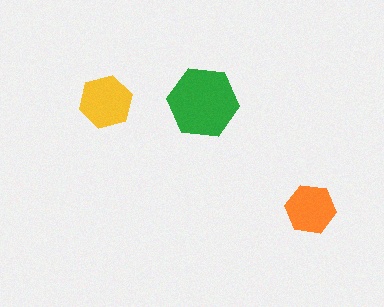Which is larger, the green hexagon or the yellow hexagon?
The green one.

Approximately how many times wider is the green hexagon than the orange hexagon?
About 1.5 times wider.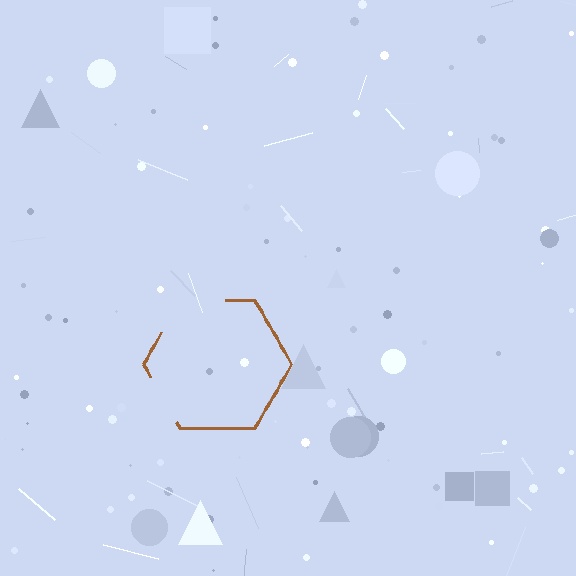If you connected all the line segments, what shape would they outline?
They would outline a hexagon.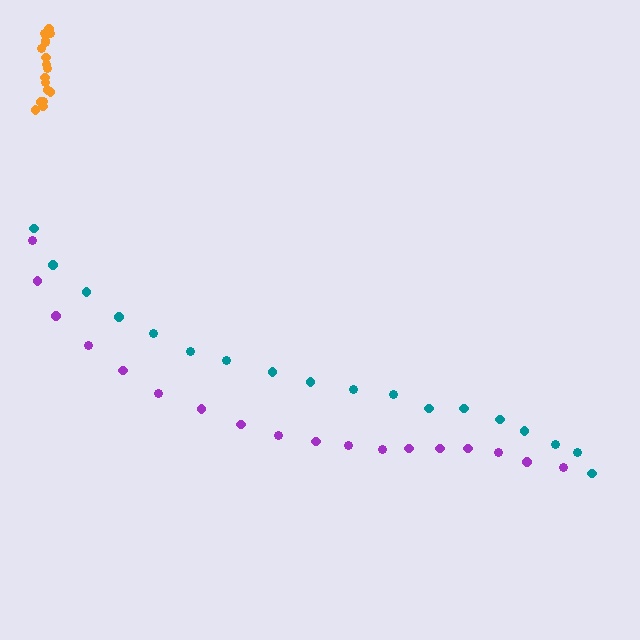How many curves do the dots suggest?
There are 3 distinct paths.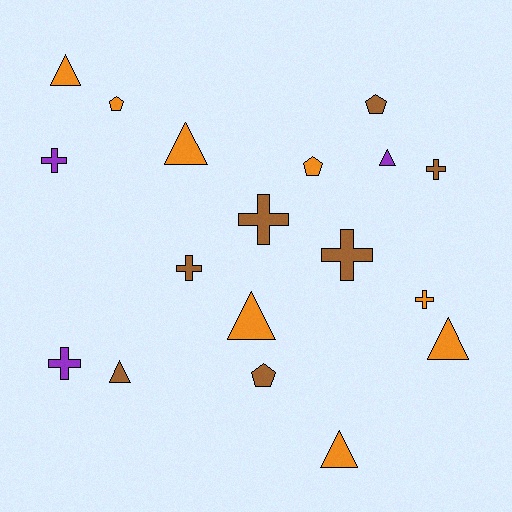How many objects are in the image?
There are 18 objects.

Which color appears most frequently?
Orange, with 8 objects.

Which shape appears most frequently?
Cross, with 7 objects.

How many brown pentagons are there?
There are 2 brown pentagons.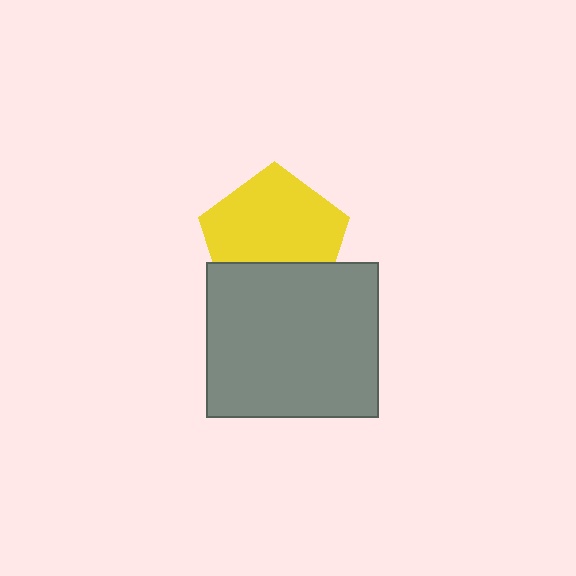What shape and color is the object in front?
The object in front is a gray rectangle.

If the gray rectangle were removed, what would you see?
You would see the complete yellow pentagon.